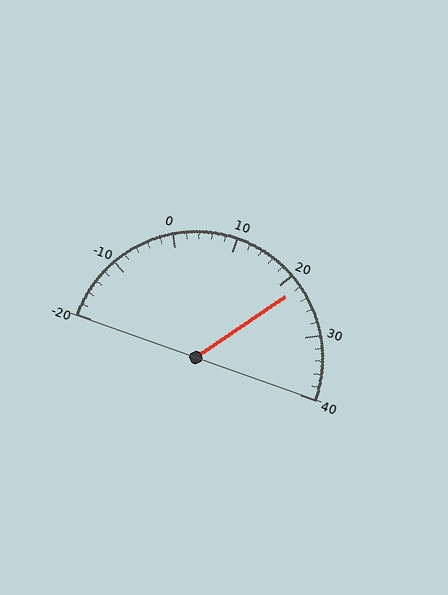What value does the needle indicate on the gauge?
The needle indicates approximately 22.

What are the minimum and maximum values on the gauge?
The gauge ranges from -20 to 40.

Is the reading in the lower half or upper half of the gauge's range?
The reading is in the upper half of the range (-20 to 40).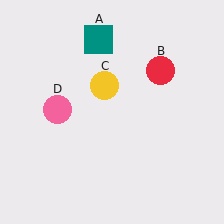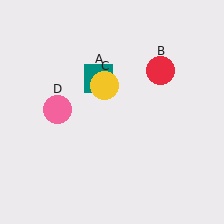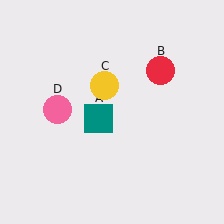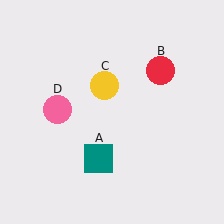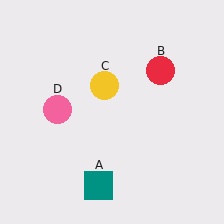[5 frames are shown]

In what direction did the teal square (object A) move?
The teal square (object A) moved down.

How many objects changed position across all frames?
1 object changed position: teal square (object A).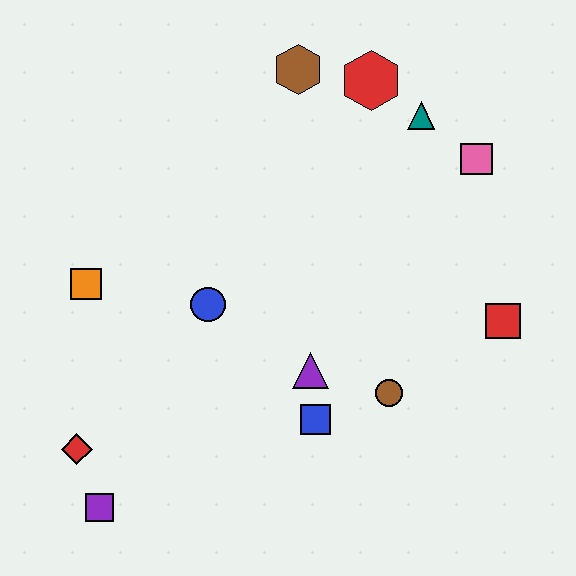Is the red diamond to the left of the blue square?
Yes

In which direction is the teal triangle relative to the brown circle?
The teal triangle is above the brown circle.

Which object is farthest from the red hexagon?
The purple square is farthest from the red hexagon.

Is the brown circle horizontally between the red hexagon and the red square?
Yes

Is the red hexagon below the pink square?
No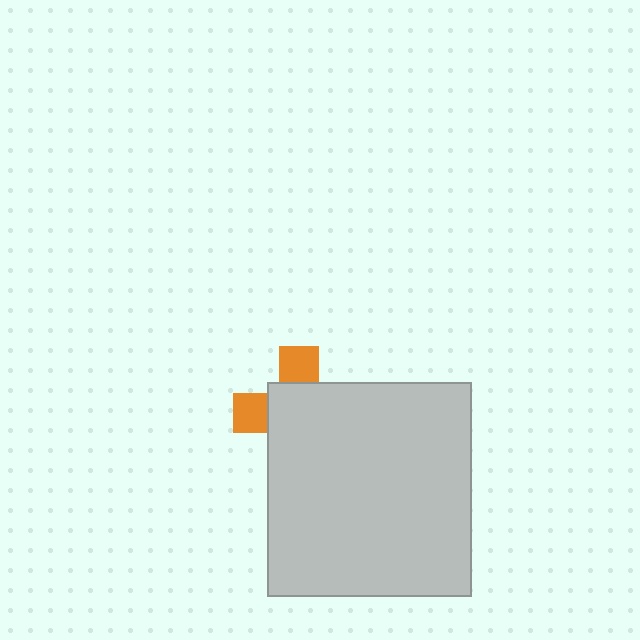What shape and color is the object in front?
The object in front is a light gray rectangle.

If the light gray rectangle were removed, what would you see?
You would see the complete orange cross.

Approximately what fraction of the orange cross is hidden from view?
Roughly 69% of the orange cross is hidden behind the light gray rectangle.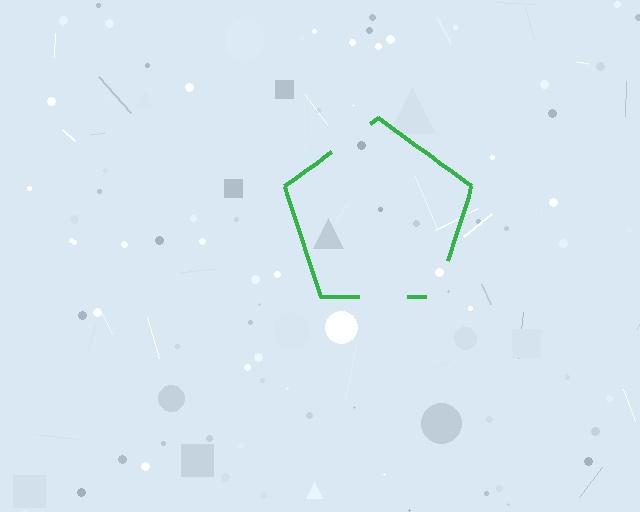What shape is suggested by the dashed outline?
The dashed outline suggests a pentagon.